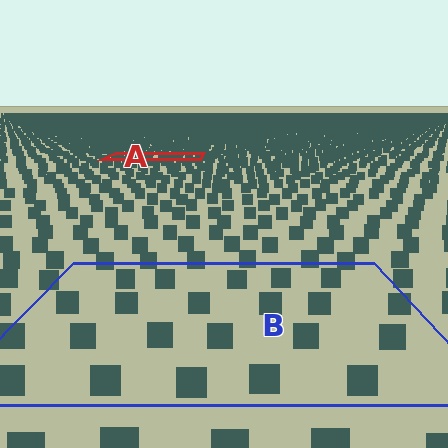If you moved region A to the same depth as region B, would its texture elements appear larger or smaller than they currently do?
They would appear larger. At a closer depth, the same texture elements are projected at a bigger on-screen size.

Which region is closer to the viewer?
Region B is closer. The texture elements there are larger and more spread out.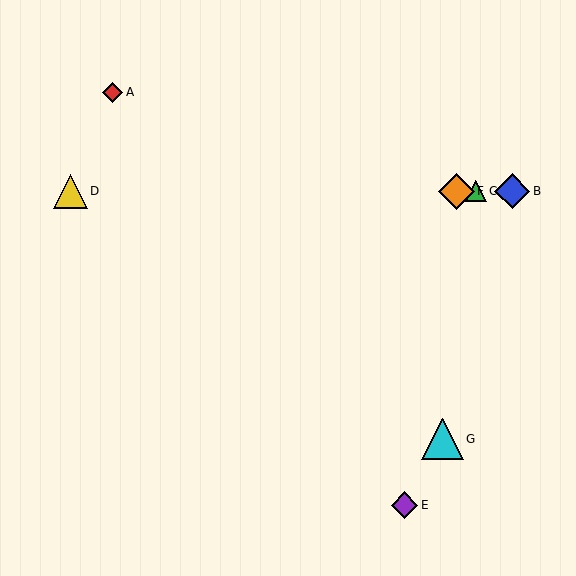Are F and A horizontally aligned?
No, F is at y≈191 and A is at y≈92.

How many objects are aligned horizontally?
4 objects (B, C, D, F) are aligned horizontally.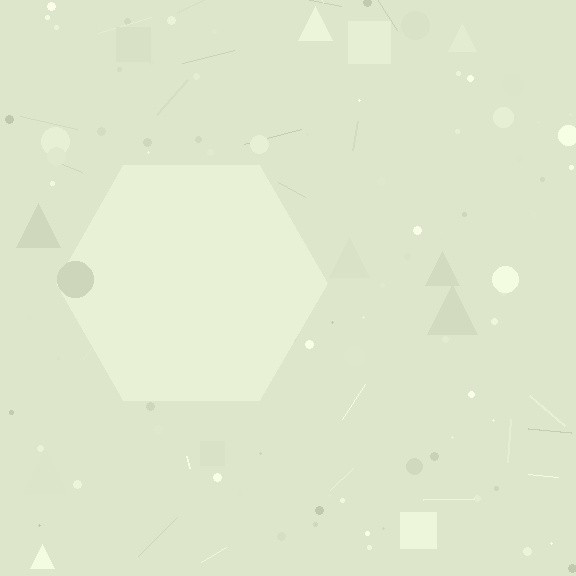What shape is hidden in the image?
A hexagon is hidden in the image.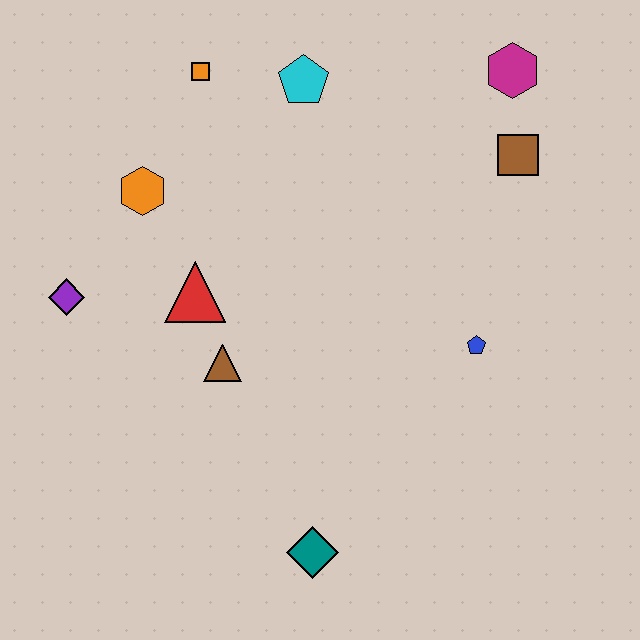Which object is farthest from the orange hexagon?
The teal diamond is farthest from the orange hexagon.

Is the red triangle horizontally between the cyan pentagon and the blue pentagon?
No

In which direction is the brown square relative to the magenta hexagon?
The brown square is below the magenta hexagon.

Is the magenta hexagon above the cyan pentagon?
Yes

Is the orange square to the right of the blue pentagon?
No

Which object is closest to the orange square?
The cyan pentagon is closest to the orange square.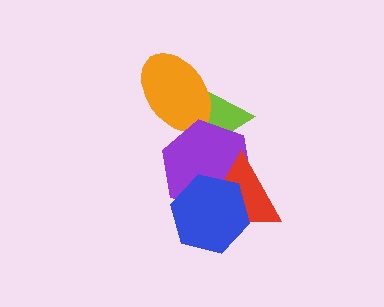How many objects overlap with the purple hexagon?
4 objects overlap with the purple hexagon.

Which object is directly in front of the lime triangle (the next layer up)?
The orange ellipse is directly in front of the lime triangle.